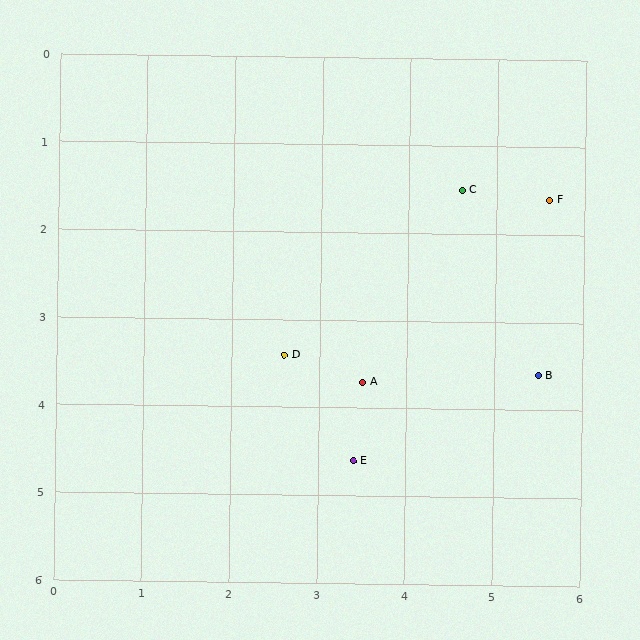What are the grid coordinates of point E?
Point E is at approximately (3.4, 4.6).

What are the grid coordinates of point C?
Point C is at approximately (4.6, 1.5).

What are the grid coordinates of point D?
Point D is at approximately (2.6, 3.4).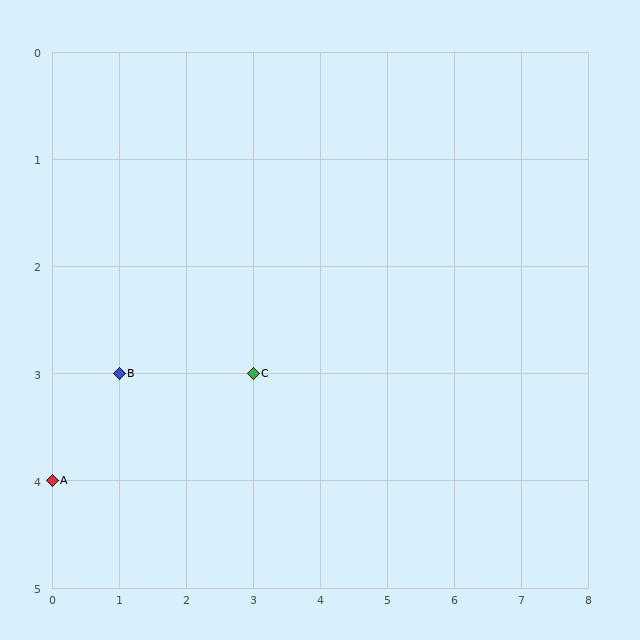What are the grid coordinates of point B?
Point B is at grid coordinates (1, 3).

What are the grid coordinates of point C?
Point C is at grid coordinates (3, 3).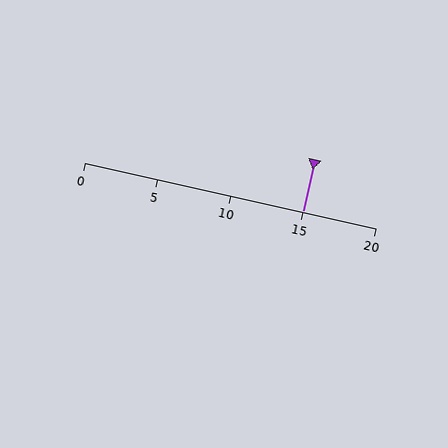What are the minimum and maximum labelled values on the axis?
The axis runs from 0 to 20.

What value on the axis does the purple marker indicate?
The marker indicates approximately 15.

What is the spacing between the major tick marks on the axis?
The major ticks are spaced 5 apart.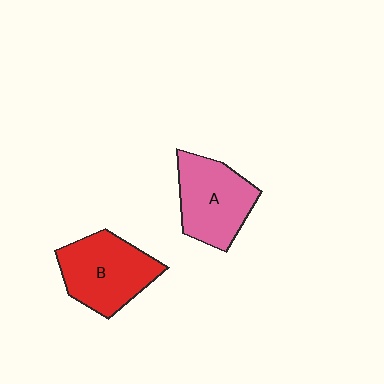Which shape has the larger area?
Shape B (red).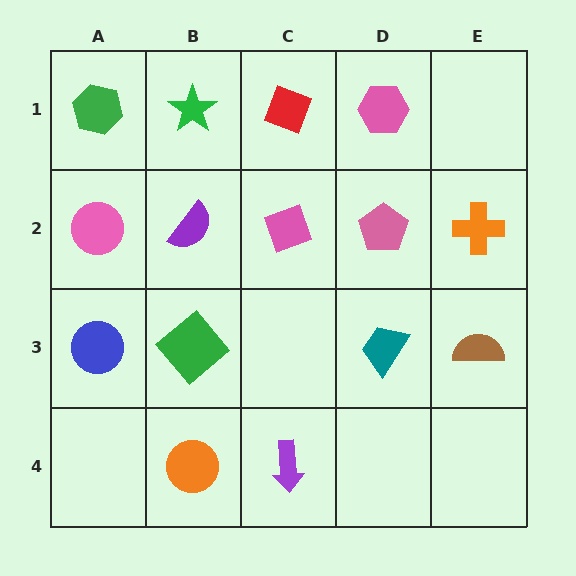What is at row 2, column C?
A pink diamond.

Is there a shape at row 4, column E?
No, that cell is empty.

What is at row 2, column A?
A pink circle.